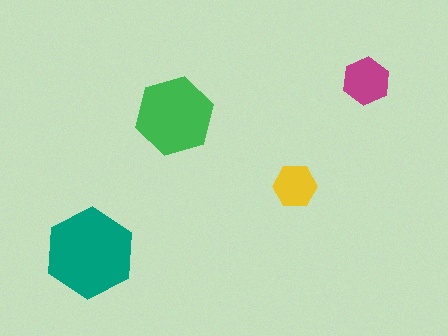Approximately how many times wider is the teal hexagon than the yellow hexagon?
About 2 times wider.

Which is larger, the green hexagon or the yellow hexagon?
The green one.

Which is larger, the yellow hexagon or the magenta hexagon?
The magenta one.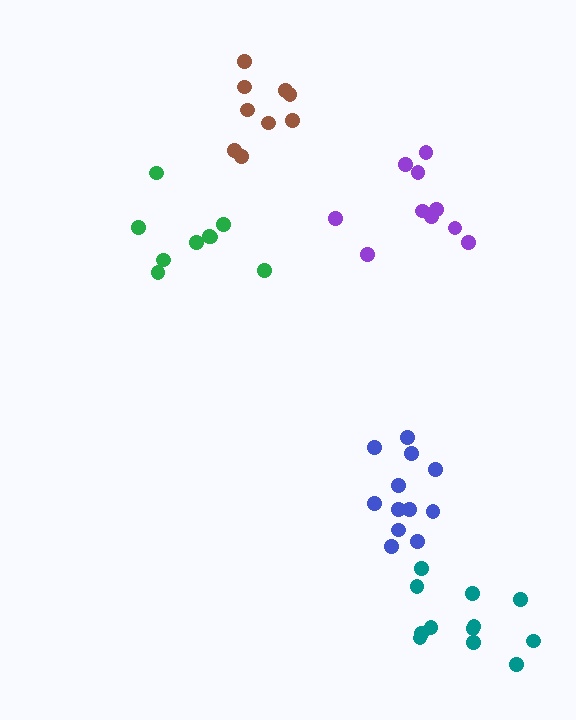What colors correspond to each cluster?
The clusters are colored: blue, teal, green, brown, purple.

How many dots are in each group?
Group 1: 12 dots, Group 2: 12 dots, Group 3: 9 dots, Group 4: 9 dots, Group 5: 10 dots (52 total).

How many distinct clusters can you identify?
There are 5 distinct clusters.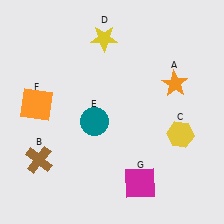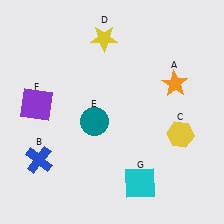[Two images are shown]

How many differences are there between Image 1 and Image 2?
There are 3 differences between the two images.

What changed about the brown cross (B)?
In Image 1, B is brown. In Image 2, it changed to blue.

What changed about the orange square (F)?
In Image 1, F is orange. In Image 2, it changed to purple.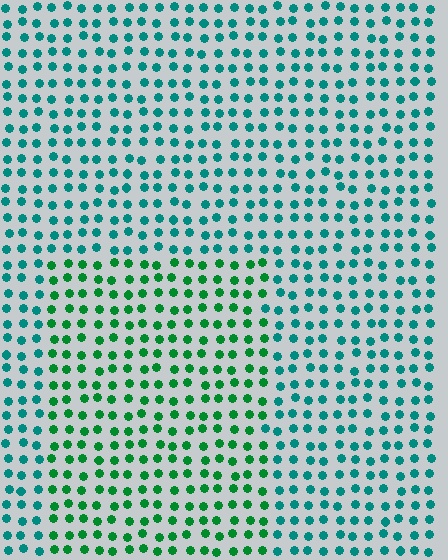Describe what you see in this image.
The image is filled with small teal elements in a uniform arrangement. A rectangle-shaped region is visible where the elements are tinted to a slightly different hue, forming a subtle color boundary.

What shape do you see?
I see a rectangle.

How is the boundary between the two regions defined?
The boundary is defined purely by a slight shift in hue (about 37 degrees). Spacing, size, and orientation are identical on both sides.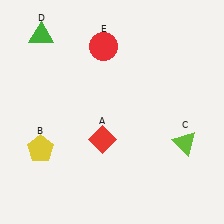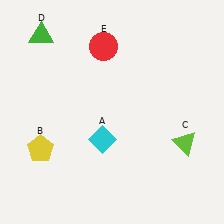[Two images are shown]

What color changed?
The diamond (A) changed from red in Image 1 to cyan in Image 2.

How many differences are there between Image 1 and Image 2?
There is 1 difference between the two images.